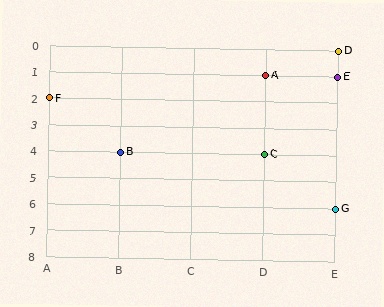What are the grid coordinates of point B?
Point B is at grid coordinates (B, 4).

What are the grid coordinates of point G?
Point G is at grid coordinates (E, 6).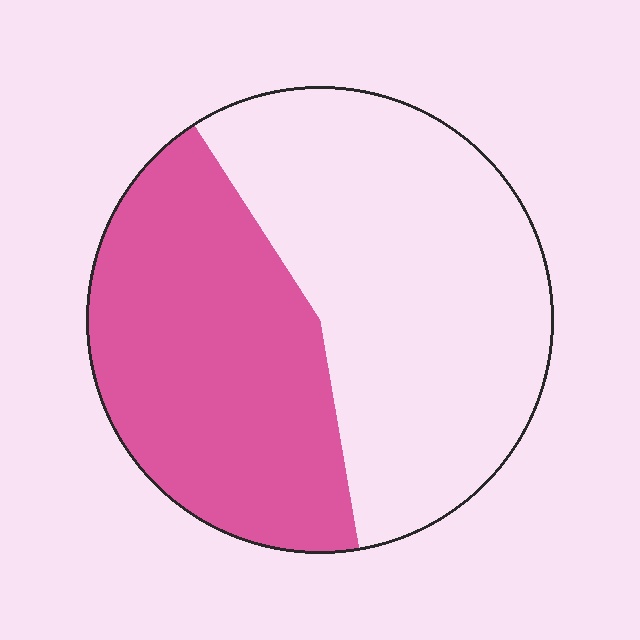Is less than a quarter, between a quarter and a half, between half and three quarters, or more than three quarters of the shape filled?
Between a quarter and a half.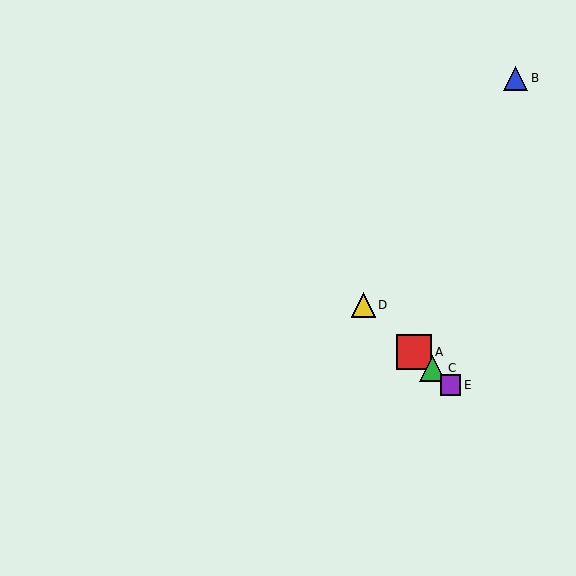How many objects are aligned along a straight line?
4 objects (A, C, D, E) are aligned along a straight line.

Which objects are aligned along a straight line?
Objects A, C, D, E are aligned along a straight line.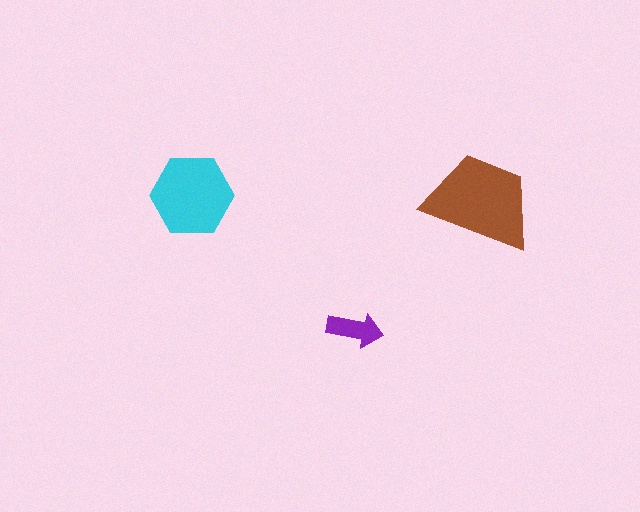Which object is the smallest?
The purple arrow.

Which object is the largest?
The brown trapezoid.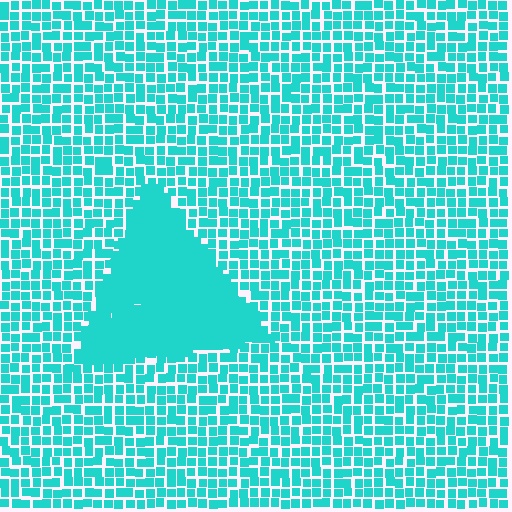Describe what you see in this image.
The image contains small cyan elements arranged at two different densities. A triangle-shaped region is visible where the elements are more densely packed than the surrounding area.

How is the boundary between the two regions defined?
The boundary is defined by a change in element density (approximately 2.0x ratio). All elements are the same color, size, and shape.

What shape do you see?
I see a triangle.